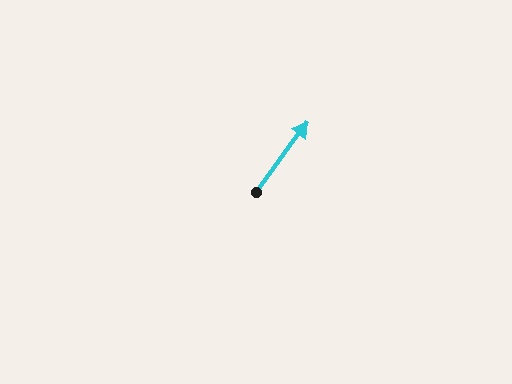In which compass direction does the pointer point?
Northeast.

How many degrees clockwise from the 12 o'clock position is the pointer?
Approximately 36 degrees.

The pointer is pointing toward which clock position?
Roughly 1 o'clock.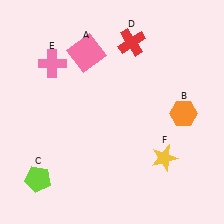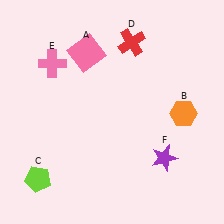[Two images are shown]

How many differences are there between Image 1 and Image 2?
There is 1 difference between the two images.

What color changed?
The star (F) changed from yellow in Image 1 to purple in Image 2.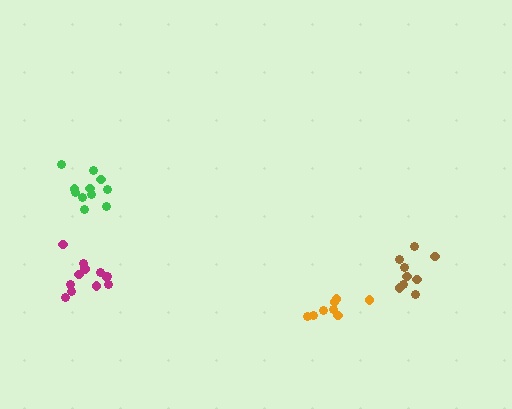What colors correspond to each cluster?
The clusters are colored: brown, orange, magenta, green.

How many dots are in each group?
Group 1: 9 dots, Group 2: 8 dots, Group 3: 12 dots, Group 4: 11 dots (40 total).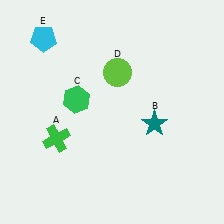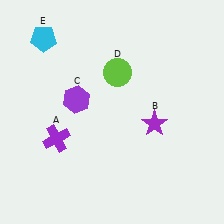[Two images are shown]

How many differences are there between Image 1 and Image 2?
There are 3 differences between the two images.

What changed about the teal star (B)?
In Image 1, B is teal. In Image 2, it changed to purple.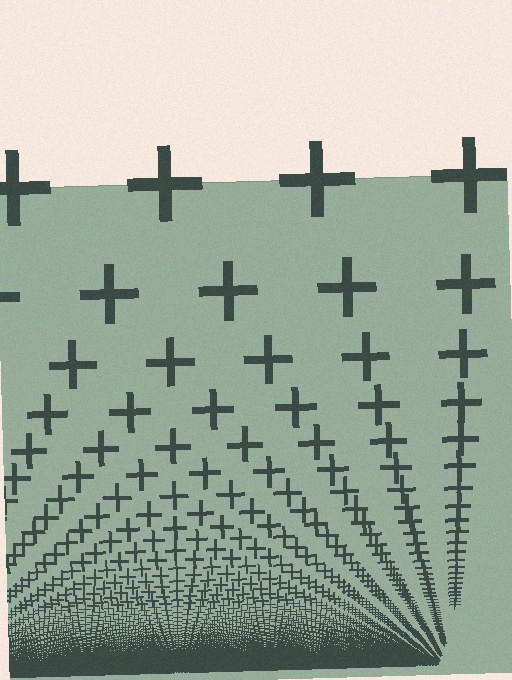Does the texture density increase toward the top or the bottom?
Density increases toward the bottom.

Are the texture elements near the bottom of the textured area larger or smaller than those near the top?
Smaller. The gradient is inverted — elements near the bottom are smaller and denser.